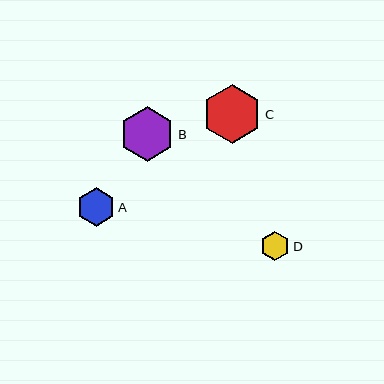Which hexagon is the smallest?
Hexagon D is the smallest with a size of approximately 29 pixels.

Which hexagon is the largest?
Hexagon C is the largest with a size of approximately 59 pixels.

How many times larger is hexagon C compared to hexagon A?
Hexagon C is approximately 1.5 times the size of hexagon A.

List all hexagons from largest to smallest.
From largest to smallest: C, B, A, D.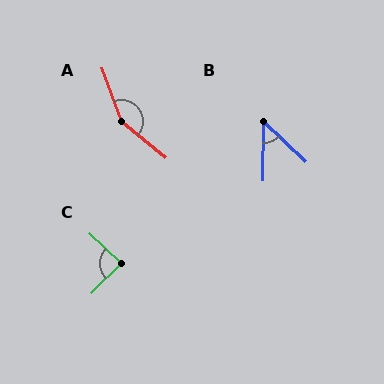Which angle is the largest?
A, at approximately 149 degrees.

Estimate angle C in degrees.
Approximately 88 degrees.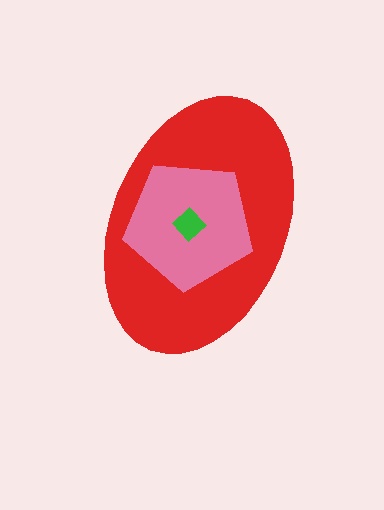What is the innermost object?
The green diamond.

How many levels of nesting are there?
3.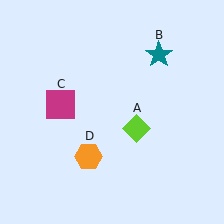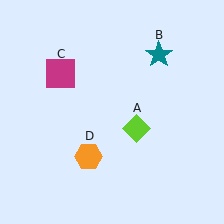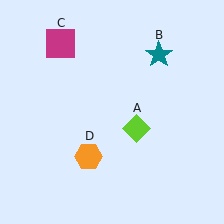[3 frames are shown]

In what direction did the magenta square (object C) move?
The magenta square (object C) moved up.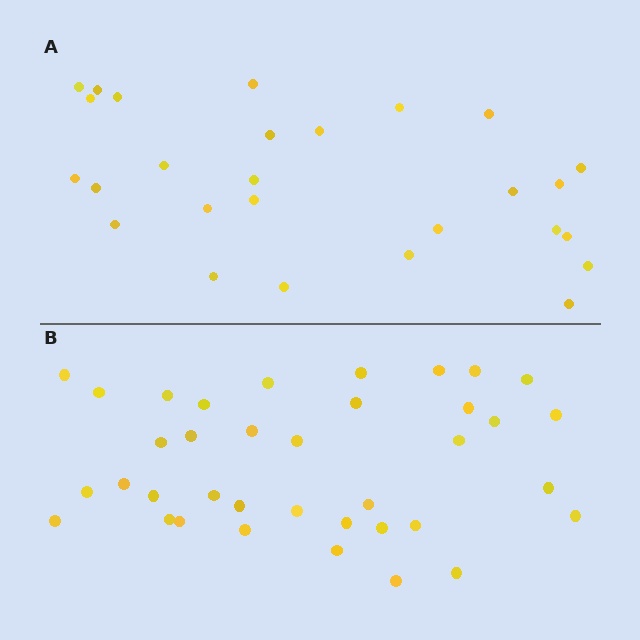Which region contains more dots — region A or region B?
Region B (the bottom region) has more dots.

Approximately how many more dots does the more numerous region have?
Region B has roughly 10 or so more dots than region A.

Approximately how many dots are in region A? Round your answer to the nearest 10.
About 30 dots. (The exact count is 27, which rounds to 30.)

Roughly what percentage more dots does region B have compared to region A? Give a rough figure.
About 35% more.